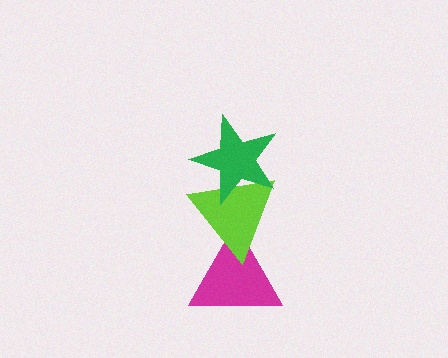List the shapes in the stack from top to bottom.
From top to bottom: the green star, the lime triangle, the magenta triangle.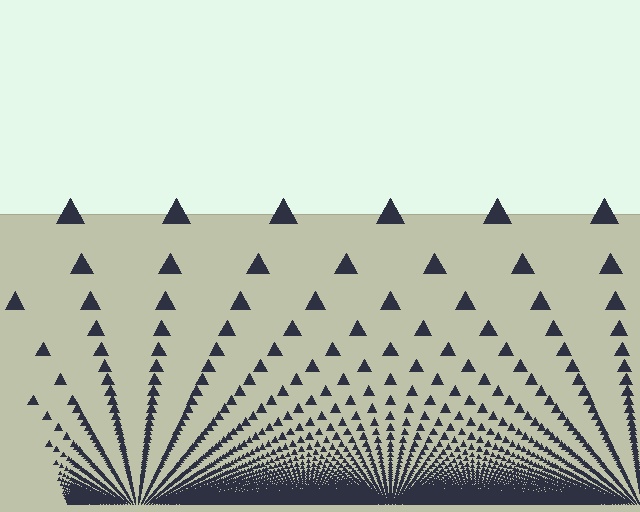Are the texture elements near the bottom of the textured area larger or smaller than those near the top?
Smaller. The gradient is inverted — elements near the bottom are smaller and denser.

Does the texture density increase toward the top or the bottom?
Density increases toward the bottom.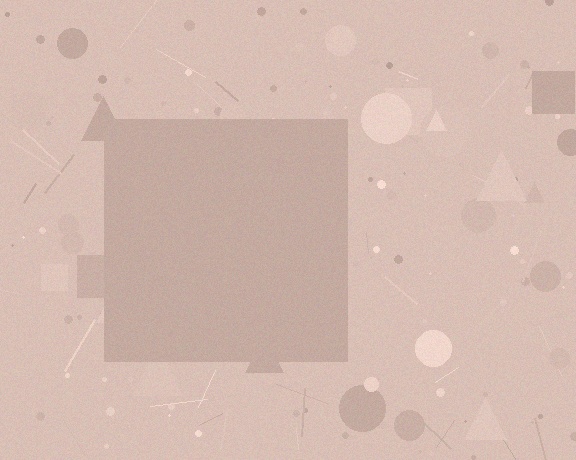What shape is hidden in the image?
A square is hidden in the image.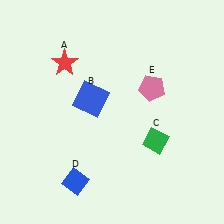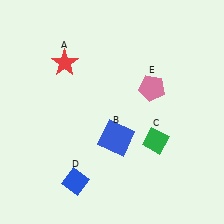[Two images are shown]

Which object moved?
The blue square (B) moved down.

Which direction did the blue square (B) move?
The blue square (B) moved down.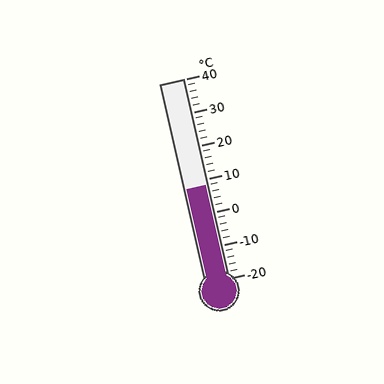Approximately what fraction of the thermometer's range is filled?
The thermometer is filled to approximately 45% of its range.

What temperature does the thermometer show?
The thermometer shows approximately 8°C.